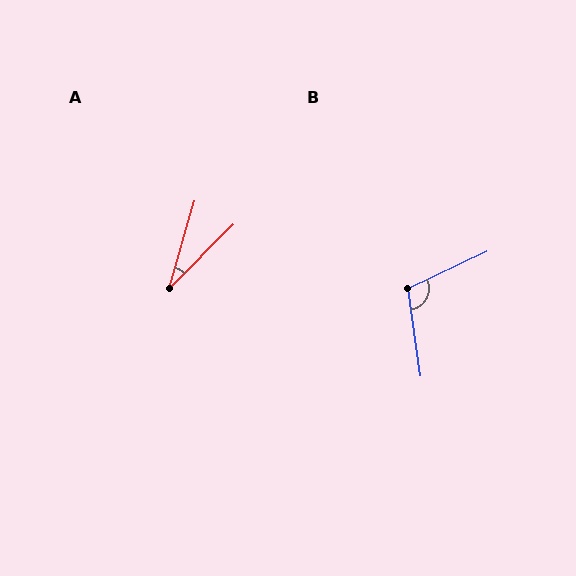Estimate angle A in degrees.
Approximately 28 degrees.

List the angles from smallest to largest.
A (28°), B (107°).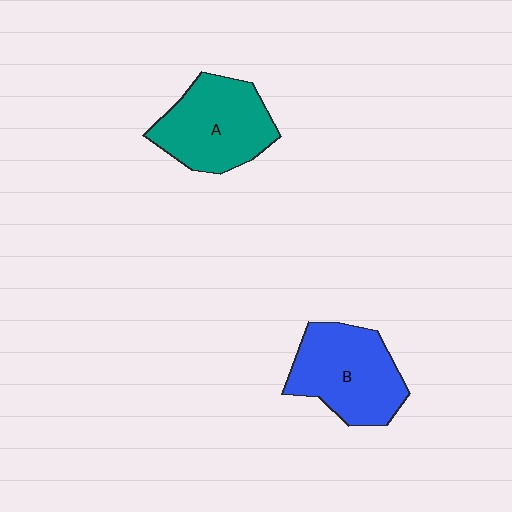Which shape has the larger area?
Shape B (blue).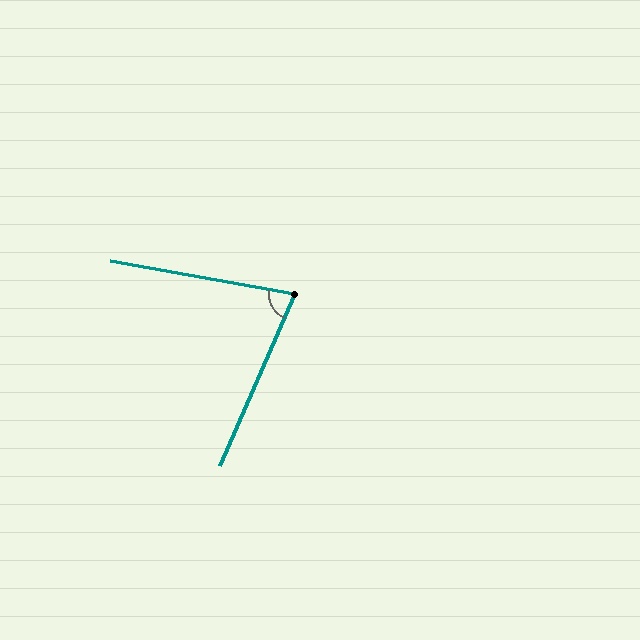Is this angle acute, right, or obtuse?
It is acute.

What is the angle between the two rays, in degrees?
Approximately 77 degrees.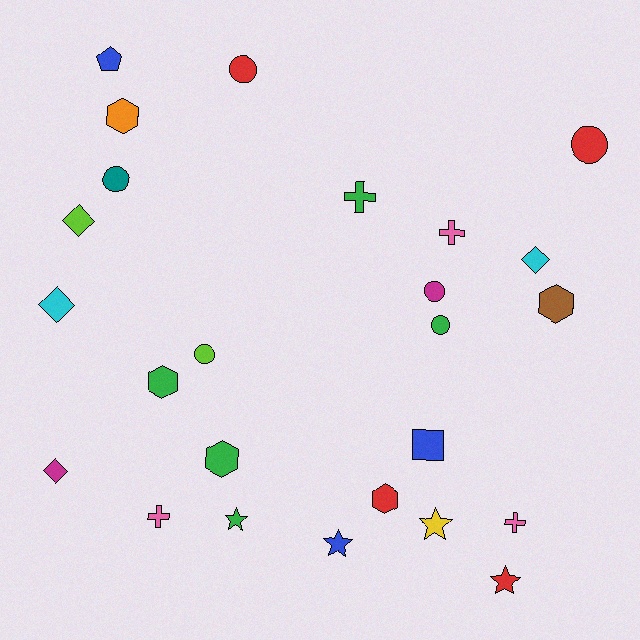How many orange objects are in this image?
There is 1 orange object.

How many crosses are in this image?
There are 4 crosses.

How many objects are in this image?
There are 25 objects.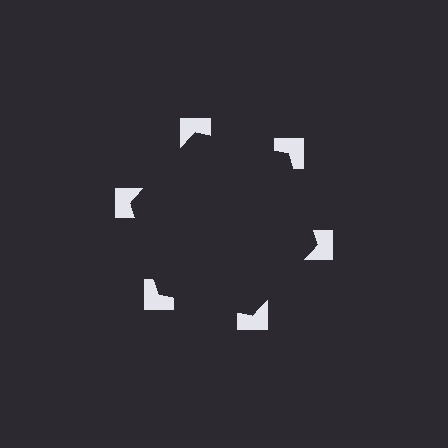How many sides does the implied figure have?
6 sides.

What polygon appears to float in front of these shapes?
An illusory hexagon — its edges are inferred from the aligned wedge cuts in the notched squares, not physically drawn.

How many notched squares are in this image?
There are 6 — one at each vertex of the illusory hexagon.